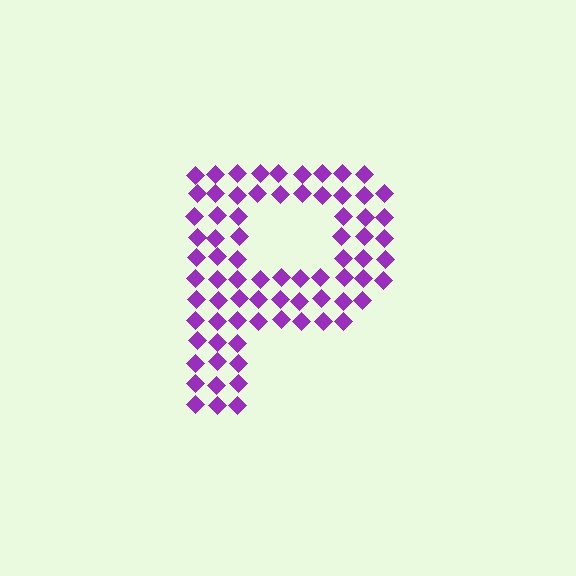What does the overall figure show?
The overall figure shows the letter P.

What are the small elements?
The small elements are diamonds.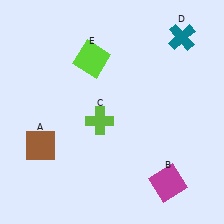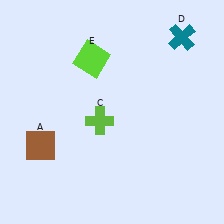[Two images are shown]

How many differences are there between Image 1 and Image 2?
There is 1 difference between the two images.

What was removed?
The magenta square (B) was removed in Image 2.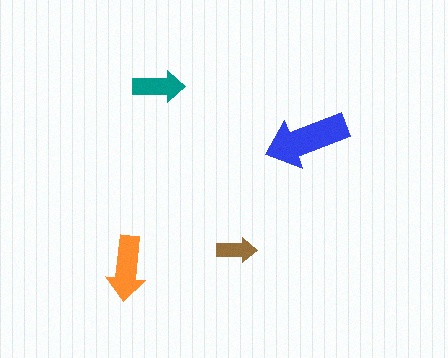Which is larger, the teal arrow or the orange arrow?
The orange one.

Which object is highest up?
The teal arrow is topmost.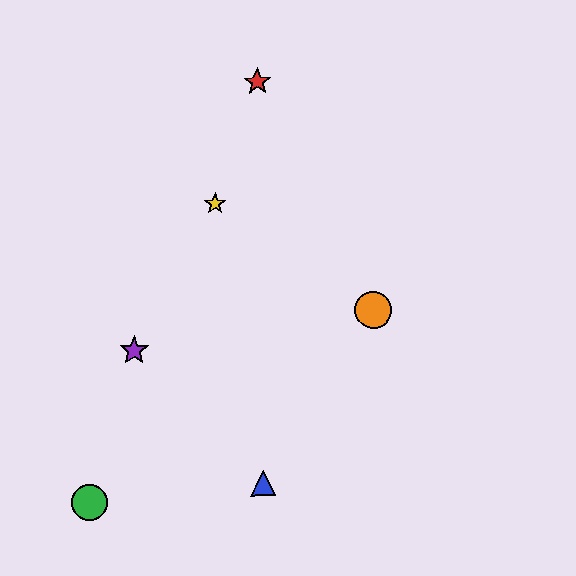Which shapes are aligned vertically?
The red star, the blue triangle are aligned vertically.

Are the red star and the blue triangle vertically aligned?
Yes, both are at x≈257.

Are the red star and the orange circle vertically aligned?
No, the red star is at x≈257 and the orange circle is at x≈373.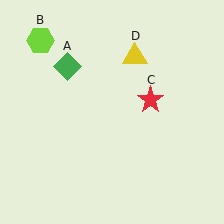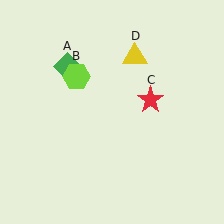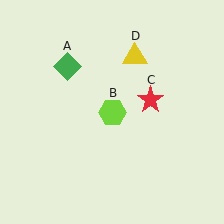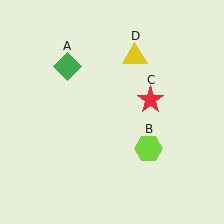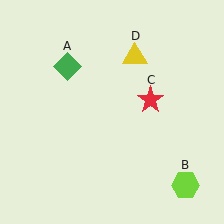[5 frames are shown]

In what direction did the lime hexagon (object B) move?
The lime hexagon (object B) moved down and to the right.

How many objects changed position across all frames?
1 object changed position: lime hexagon (object B).